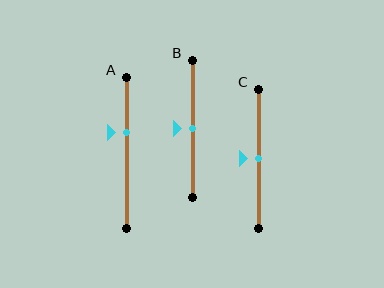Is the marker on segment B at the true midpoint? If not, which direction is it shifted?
Yes, the marker on segment B is at the true midpoint.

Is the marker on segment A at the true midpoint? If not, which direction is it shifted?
No, the marker on segment A is shifted upward by about 14% of the segment length.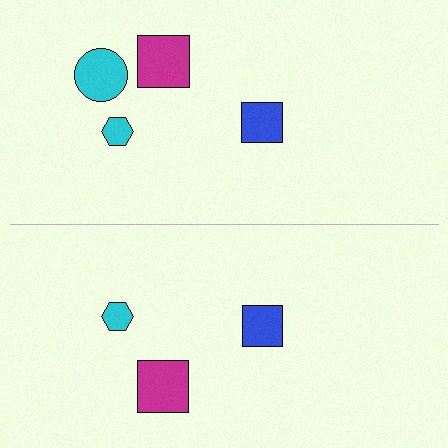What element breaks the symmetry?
A cyan circle is missing from the bottom side.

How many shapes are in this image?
There are 7 shapes in this image.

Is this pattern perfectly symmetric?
No, the pattern is not perfectly symmetric. A cyan circle is missing from the bottom side.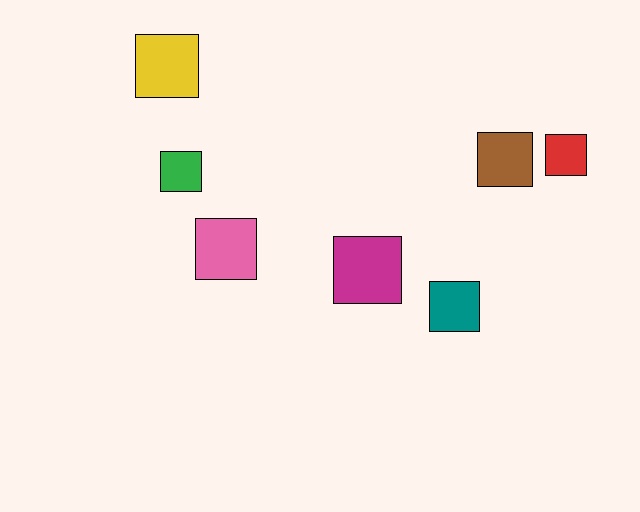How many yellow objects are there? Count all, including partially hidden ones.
There is 1 yellow object.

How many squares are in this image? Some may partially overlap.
There are 7 squares.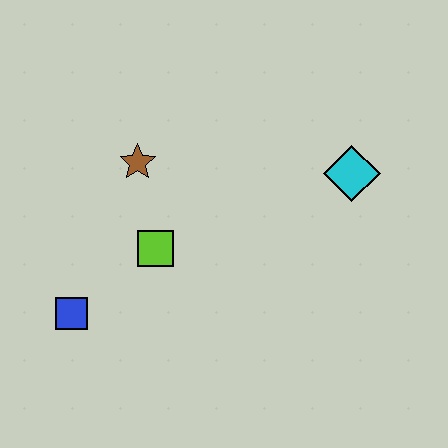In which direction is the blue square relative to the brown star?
The blue square is below the brown star.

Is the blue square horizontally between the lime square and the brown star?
No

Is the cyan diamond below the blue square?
No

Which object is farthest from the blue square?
The cyan diamond is farthest from the blue square.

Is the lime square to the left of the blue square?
No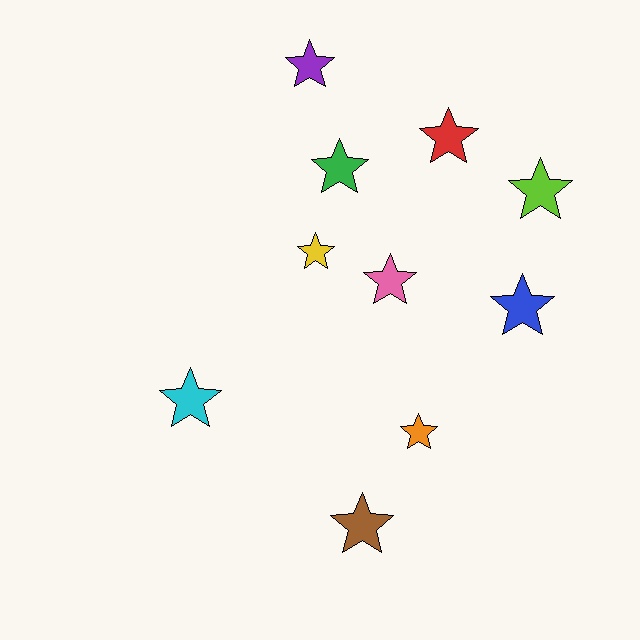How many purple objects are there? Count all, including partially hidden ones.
There is 1 purple object.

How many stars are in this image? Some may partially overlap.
There are 10 stars.